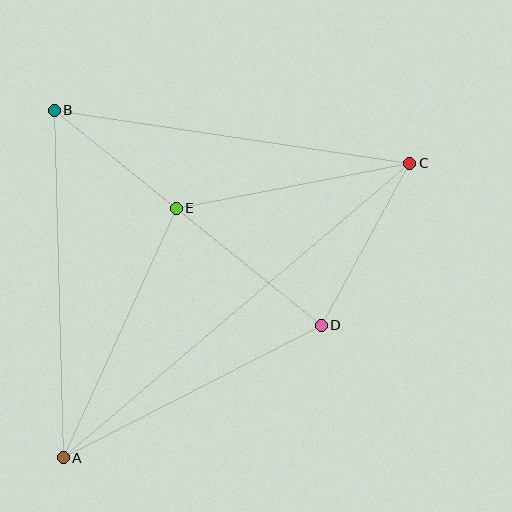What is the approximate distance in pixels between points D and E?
The distance between D and E is approximately 186 pixels.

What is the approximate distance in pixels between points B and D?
The distance between B and D is approximately 343 pixels.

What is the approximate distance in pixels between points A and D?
The distance between A and D is approximately 290 pixels.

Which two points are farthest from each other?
Points A and C are farthest from each other.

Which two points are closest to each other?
Points B and E are closest to each other.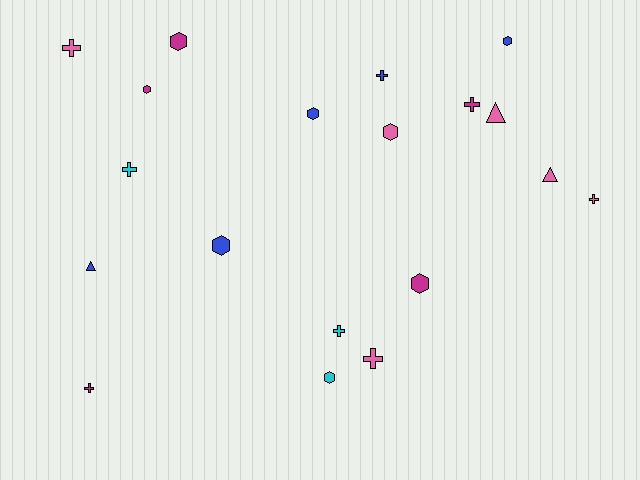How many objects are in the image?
There are 19 objects.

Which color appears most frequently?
Pink, with 6 objects.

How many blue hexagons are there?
There are 3 blue hexagons.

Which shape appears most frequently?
Hexagon, with 8 objects.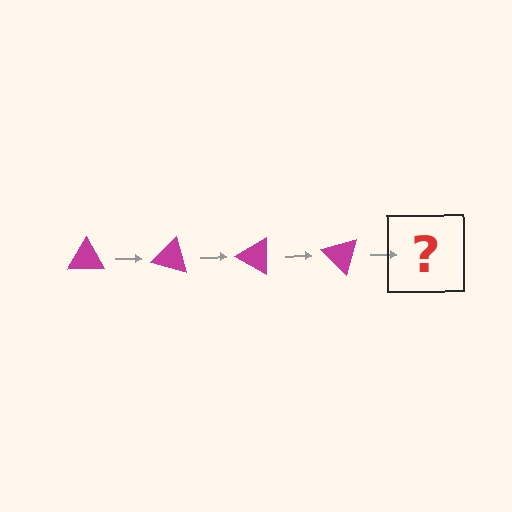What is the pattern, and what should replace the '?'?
The pattern is that the triangle rotates 15 degrees each step. The '?' should be a magenta triangle rotated 60 degrees.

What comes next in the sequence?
The next element should be a magenta triangle rotated 60 degrees.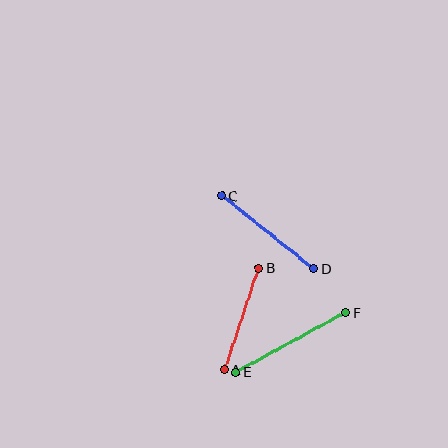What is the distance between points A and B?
The distance is approximately 107 pixels.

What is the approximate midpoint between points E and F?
The midpoint is at approximately (291, 342) pixels.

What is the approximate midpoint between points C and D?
The midpoint is at approximately (268, 232) pixels.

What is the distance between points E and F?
The distance is approximately 125 pixels.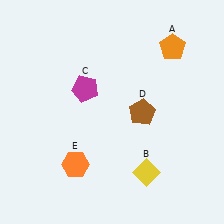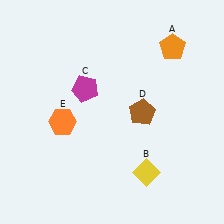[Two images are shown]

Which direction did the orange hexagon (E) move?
The orange hexagon (E) moved up.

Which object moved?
The orange hexagon (E) moved up.